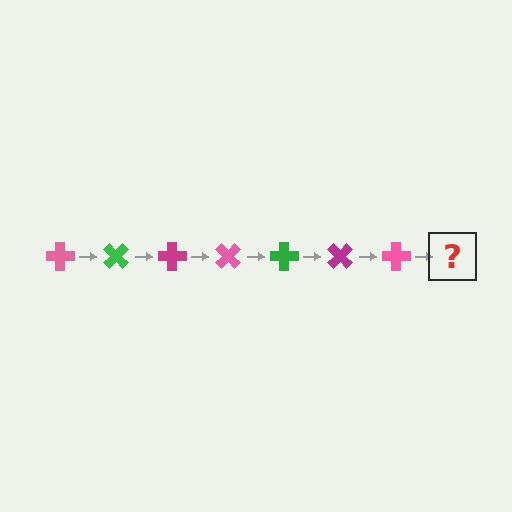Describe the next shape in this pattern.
It should be a green cross, rotated 315 degrees from the start.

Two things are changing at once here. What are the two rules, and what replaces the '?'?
The two rules are that it rotates 45 degrees each step and the color cycles through pink, green, and magenta. The '?' should be a green cross, rotated 315 degrees from the start.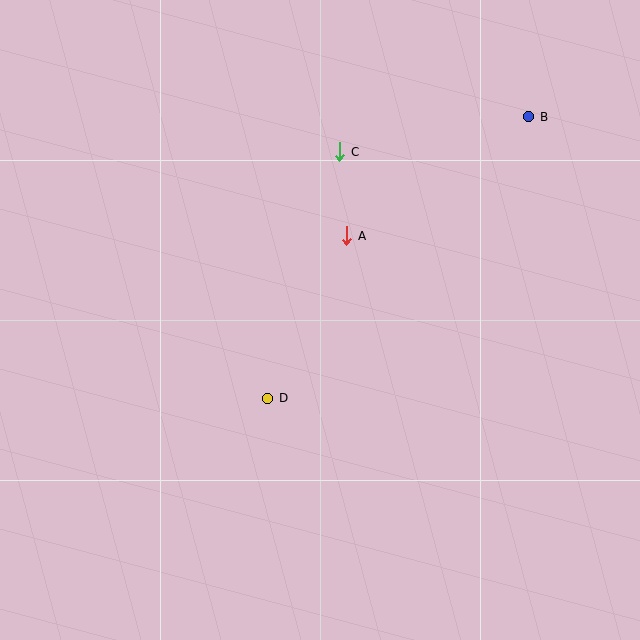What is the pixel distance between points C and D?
The distance between C and D is 257 pixels.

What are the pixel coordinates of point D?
Point D is at (267, 398).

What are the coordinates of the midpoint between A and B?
The midpoint between A and B is at (438, 176).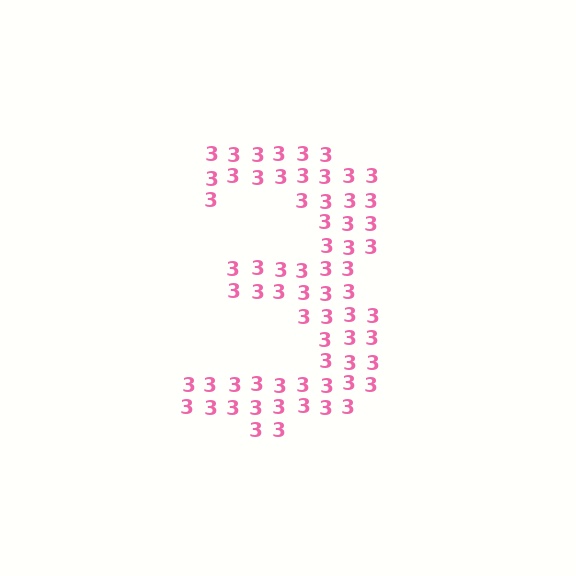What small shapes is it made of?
It is made of small digit 3's.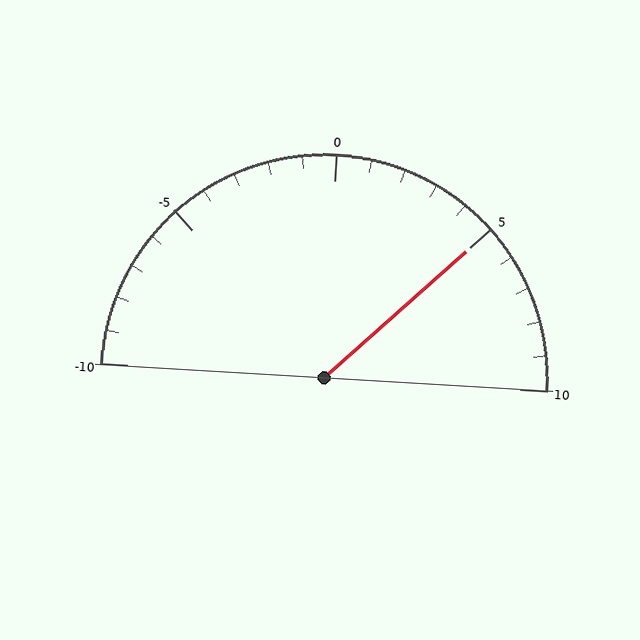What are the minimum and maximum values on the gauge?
The gauge ranges from -10 to 10.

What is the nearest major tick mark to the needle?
The nearest major tick mark is 5.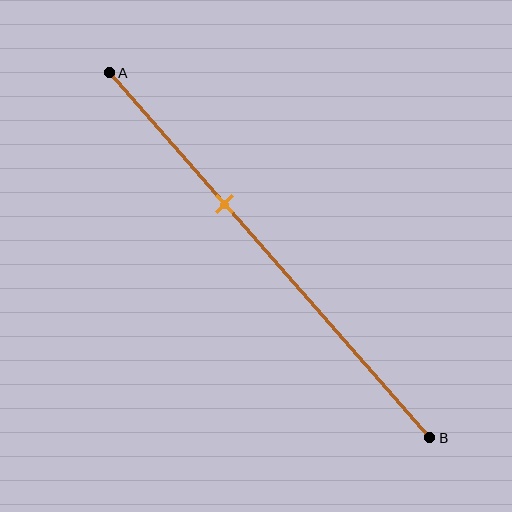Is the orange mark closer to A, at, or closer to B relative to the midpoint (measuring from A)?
The orange mark is closer to point A than the midpoint of segment AB.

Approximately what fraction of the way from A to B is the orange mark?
The orange mark is approximately 35% of the way from A to B.